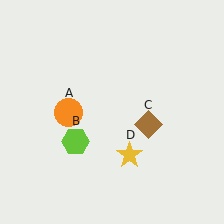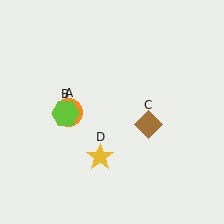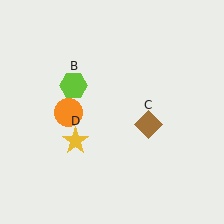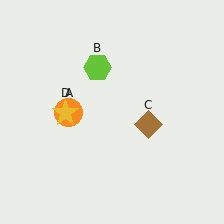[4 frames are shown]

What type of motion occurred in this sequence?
The lime hexagon (object B), yellow star (object D) rotated clockwise around the center of the scene.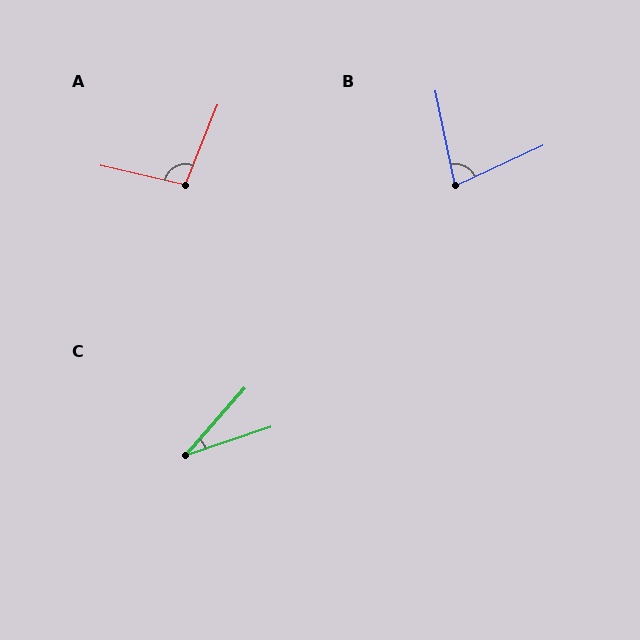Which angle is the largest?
A, at approximately 99 degrees.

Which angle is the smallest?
C, at approximately 30 degrees.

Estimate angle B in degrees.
Approximately 77 degrees.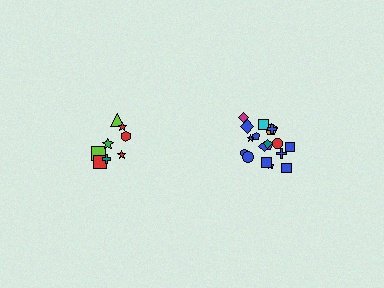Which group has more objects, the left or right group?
The right group.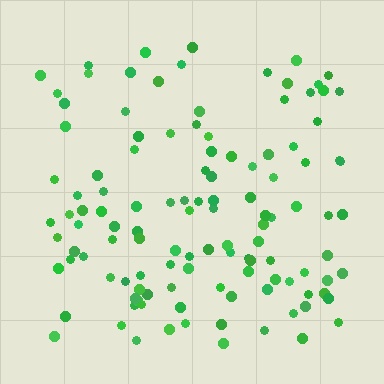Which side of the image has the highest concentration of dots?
The bottom.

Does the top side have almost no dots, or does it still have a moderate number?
Still a moderate number, just noticeably fewer than the bottom.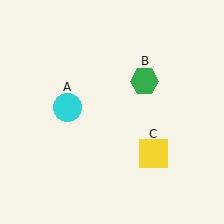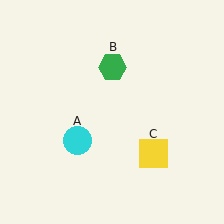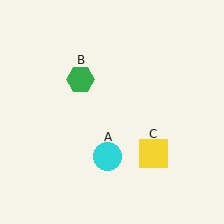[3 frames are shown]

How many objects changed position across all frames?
2 objects changed position: cyan circle (object A), green hexagon (object B).